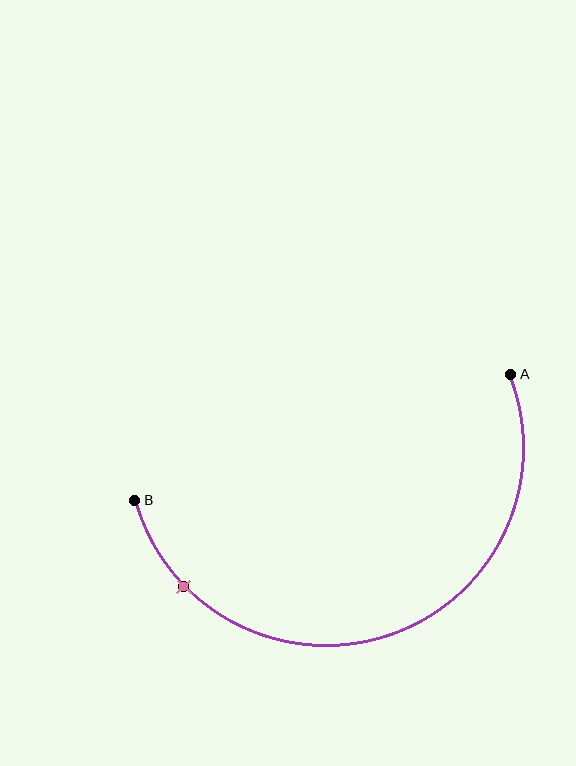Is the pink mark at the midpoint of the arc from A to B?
No. The pink mark lies on the arc but is closer to endpoint B. The arc midpoint would be at the point on the curve equidistant along the arc from both A and B.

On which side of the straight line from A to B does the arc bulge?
The arc bulges below the straight line connecting A and B.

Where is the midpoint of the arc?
The arc midpoint is the point on the curve farthest from the straight line joining A and B. It sits below that line.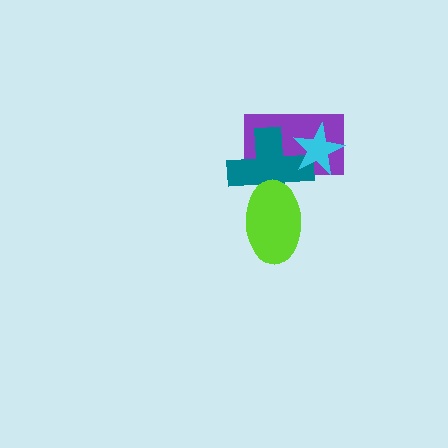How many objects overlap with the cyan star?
2 objects overlap with the cyan star.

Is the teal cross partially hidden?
Yes, it is partially covered by another shape.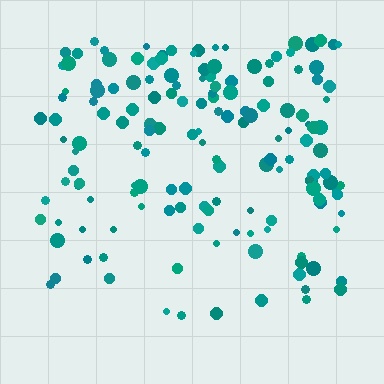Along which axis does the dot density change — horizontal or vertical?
Vertical.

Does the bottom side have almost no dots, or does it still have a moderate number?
Still a moderate number, just noticeably fewer than the top.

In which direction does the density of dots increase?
From bottom to top, with the top side densest.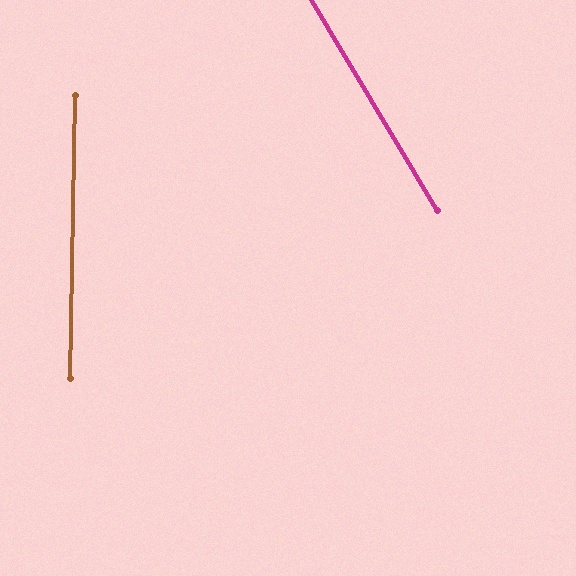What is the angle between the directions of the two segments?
Approximately 32 degrees.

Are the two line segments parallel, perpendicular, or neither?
Neither parallel nor perpendicular — they differ by about 32°.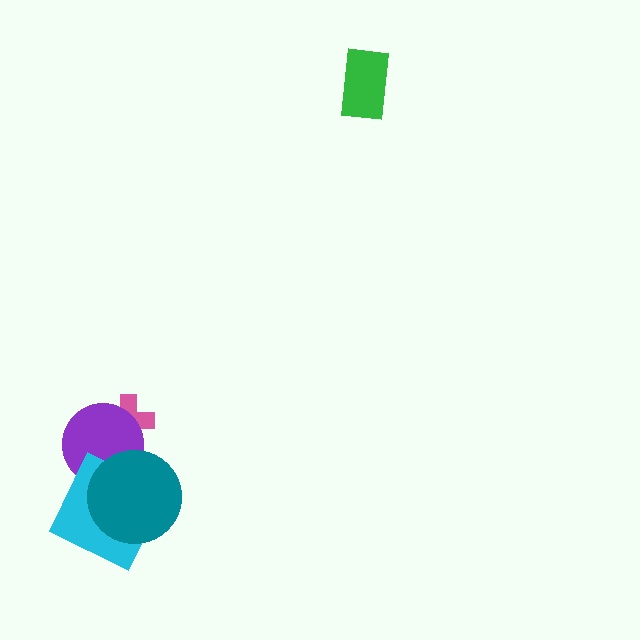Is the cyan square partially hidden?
Yes, it is partially covered by another shape.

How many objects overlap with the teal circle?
2 objects overlap with the teal circle.